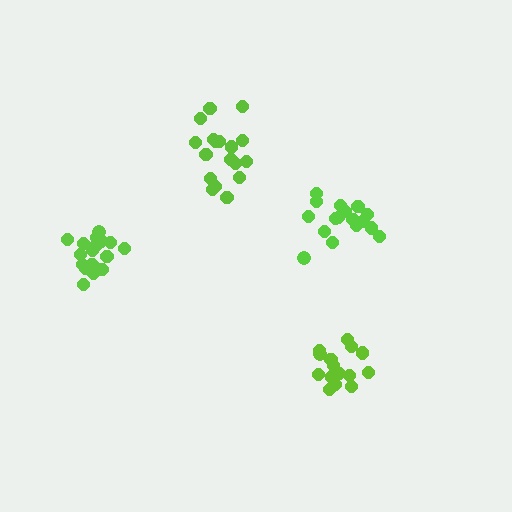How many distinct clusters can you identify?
There are 4 distinct clusters.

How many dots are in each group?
Group 1: 18 dots, Group 2: 18 dots, Group 3: 15 dots, Group 4: 19 dots (70 total).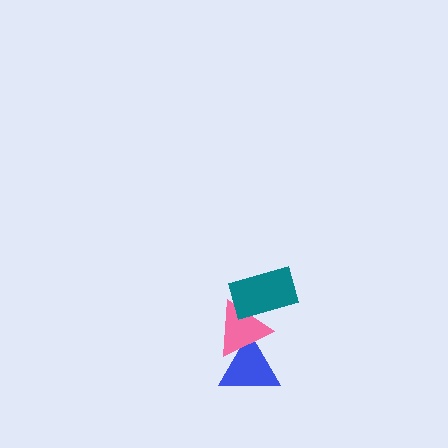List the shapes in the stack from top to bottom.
From top to bottom: the teal rectangle, the pink triangle, the blue triangle.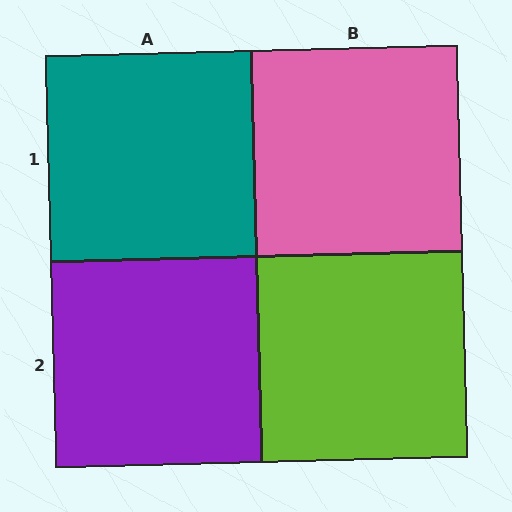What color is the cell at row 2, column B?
Lime.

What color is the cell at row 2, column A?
Purple.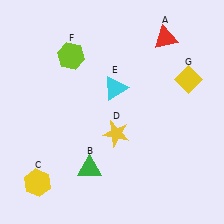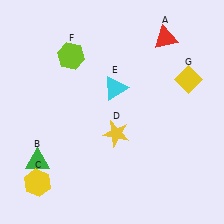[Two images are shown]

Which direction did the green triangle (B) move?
The green triangle (B) moved left.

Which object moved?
The green triangle (B) moved left.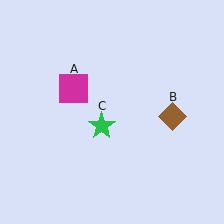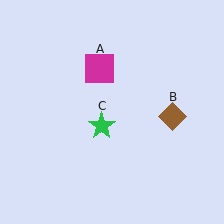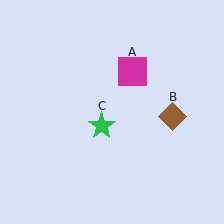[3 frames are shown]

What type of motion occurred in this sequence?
The magenta square (object A) rotated clockwise around the center of the scene.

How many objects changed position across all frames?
1 object changed position: magenta square (object A).